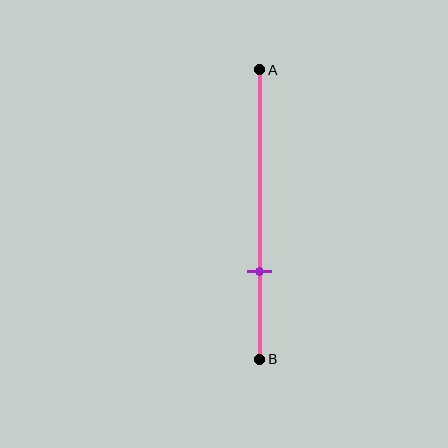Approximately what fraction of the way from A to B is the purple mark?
The purple mark is approximately 70% of the way from A to B.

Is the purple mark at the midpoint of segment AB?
No, the mark is at about 70% from A, not at the 50% midpoint.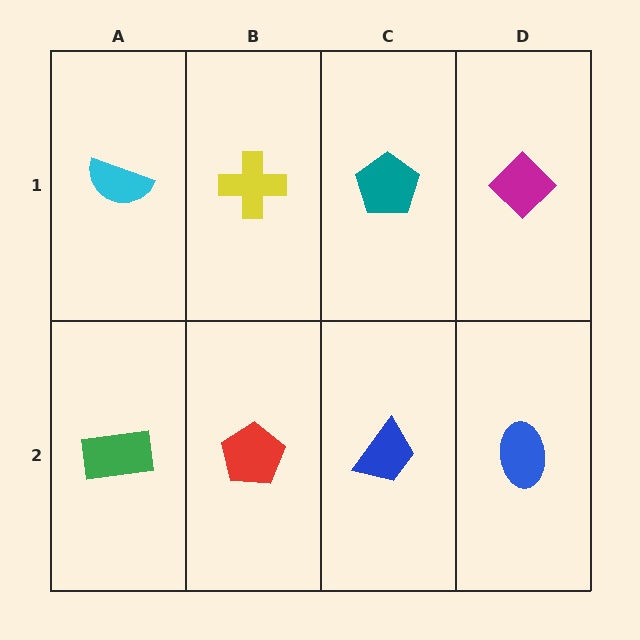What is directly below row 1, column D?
A blue ellipse.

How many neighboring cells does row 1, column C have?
3.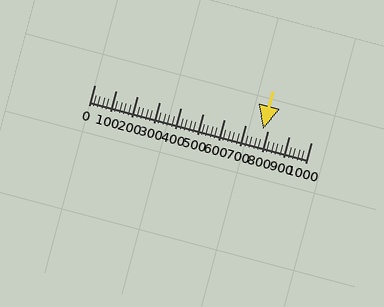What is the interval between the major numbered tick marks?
The major tick marks are spaced 100 units apart.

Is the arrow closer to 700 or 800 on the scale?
The arrow is closer to 800.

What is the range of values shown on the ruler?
The ruler shows values from 0 to 1000.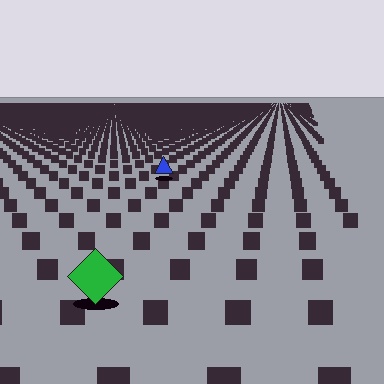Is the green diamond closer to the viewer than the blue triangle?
Yes. The green diamond is closer — you can tell from the texture gradient: the ground texture is coarser near it.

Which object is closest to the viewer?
The green diamond is closest. The texture marks near it are larger and more spread out.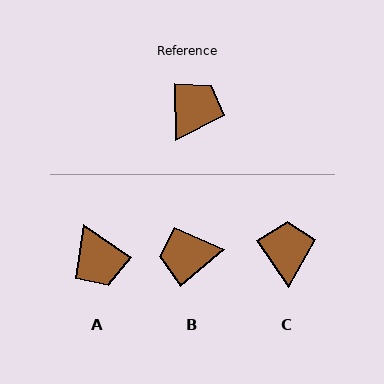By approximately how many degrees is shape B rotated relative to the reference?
Approximately 129 degrees counter-clockwise.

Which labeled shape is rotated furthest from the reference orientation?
B, about 129 degrees away.